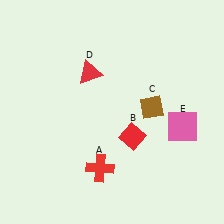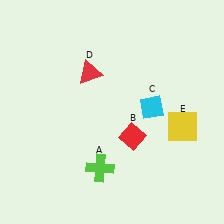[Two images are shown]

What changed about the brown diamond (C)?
In Image 1, C is brown. In Image 2, it changed to cyan.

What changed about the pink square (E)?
In Image 1, E is pink. In Image 2, it changed to yellow.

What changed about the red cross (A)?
In Image 1, A is red. In Image 2, it changed to lime.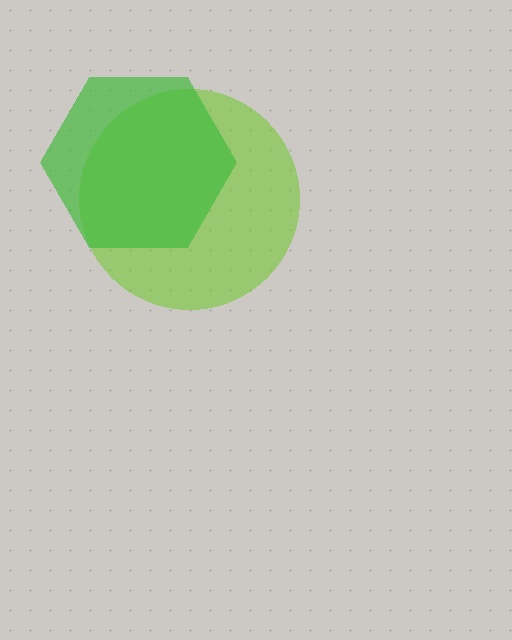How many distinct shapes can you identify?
There are 2 distinct shapes: a lime circle, a green hexagon.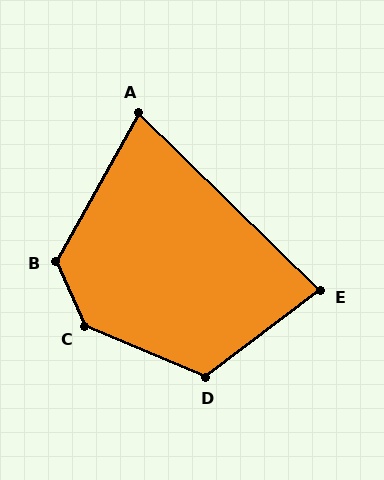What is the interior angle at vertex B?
Approximately 127 degrees (obtuse).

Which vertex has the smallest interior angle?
A, at approximately 75 degrees.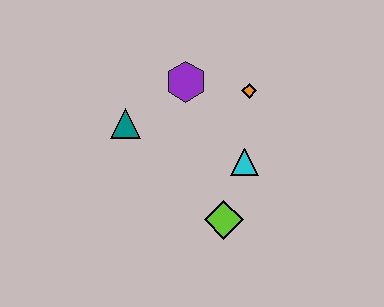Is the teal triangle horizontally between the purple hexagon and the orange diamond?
No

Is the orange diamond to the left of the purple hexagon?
No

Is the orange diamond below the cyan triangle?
No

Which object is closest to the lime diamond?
The cyan triangle is closest to the lime diamond.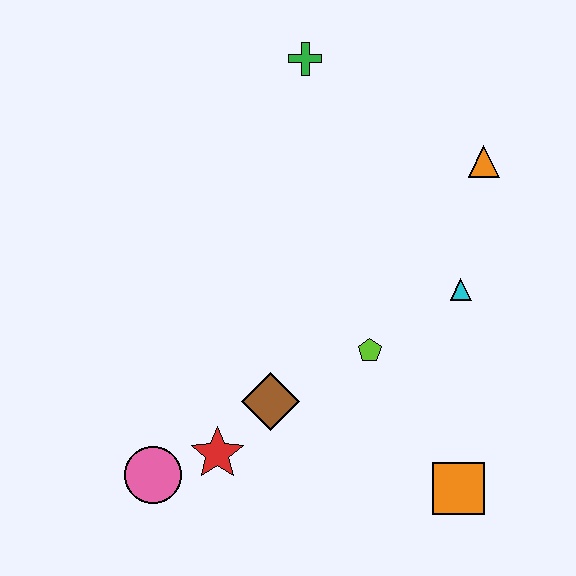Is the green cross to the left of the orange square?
Yes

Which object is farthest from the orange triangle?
The pink circle is farthest from the orange triangle.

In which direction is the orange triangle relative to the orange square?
The orange triangle is above the orange square.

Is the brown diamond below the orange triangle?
Yes